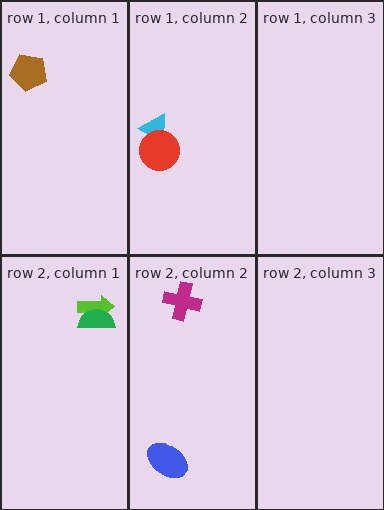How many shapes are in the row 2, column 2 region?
2.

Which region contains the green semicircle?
The row 2, column 1 region.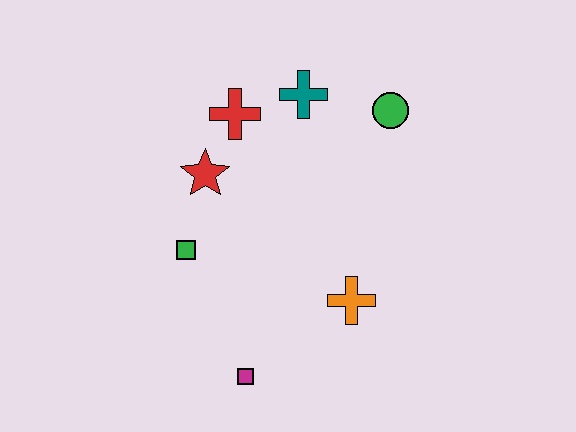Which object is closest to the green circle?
The teal cross is closest to the green circle.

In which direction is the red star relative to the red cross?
The red star is below the red cross.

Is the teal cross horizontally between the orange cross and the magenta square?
Yes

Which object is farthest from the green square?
The green circle is farthest from the green square.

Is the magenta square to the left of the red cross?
No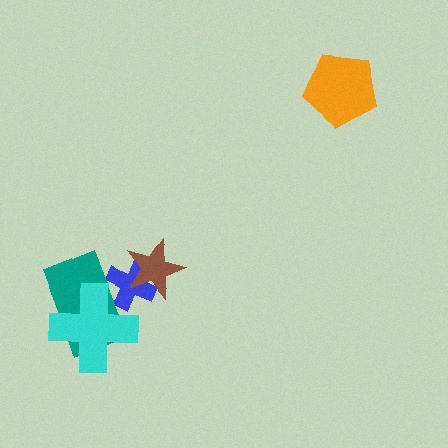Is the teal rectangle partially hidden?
Yes, it is partially covered by another shape.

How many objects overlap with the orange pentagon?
0 objects overlap with the orange pentagon.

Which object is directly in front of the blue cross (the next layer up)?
The brown star is directly in front of the blue cross.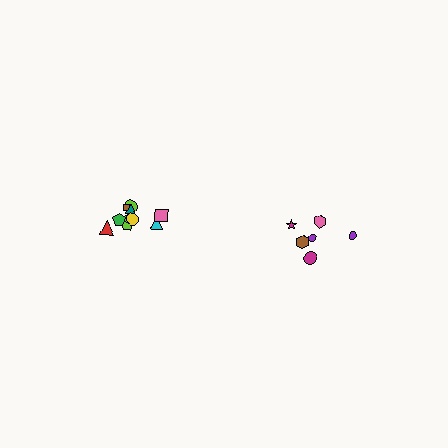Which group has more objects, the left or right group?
The left group.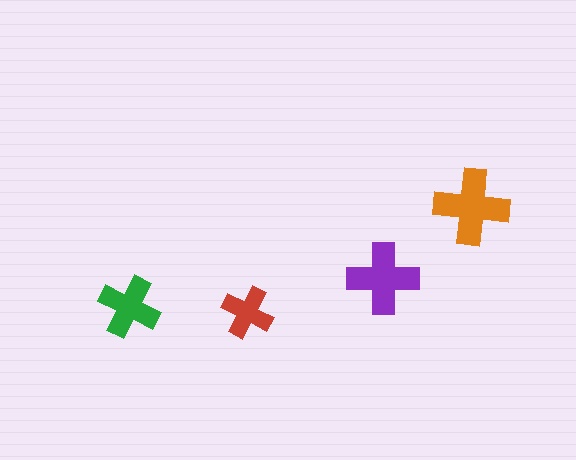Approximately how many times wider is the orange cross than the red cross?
About 1.5 times wider.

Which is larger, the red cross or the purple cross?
The purple one.